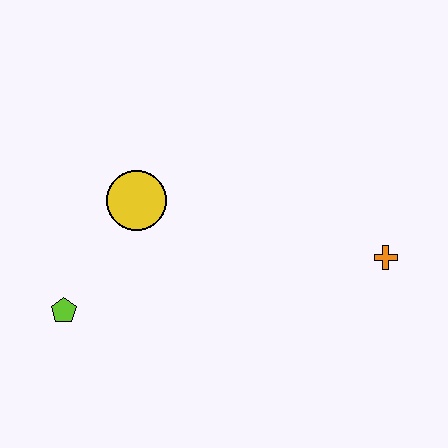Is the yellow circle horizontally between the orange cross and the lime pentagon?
Yes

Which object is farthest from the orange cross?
The lime pentagon is farthest from the orange cross.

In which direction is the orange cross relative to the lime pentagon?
The orange cross is to the right of the lime pentagon.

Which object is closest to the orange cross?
The yellow circle is closest to the orange cross.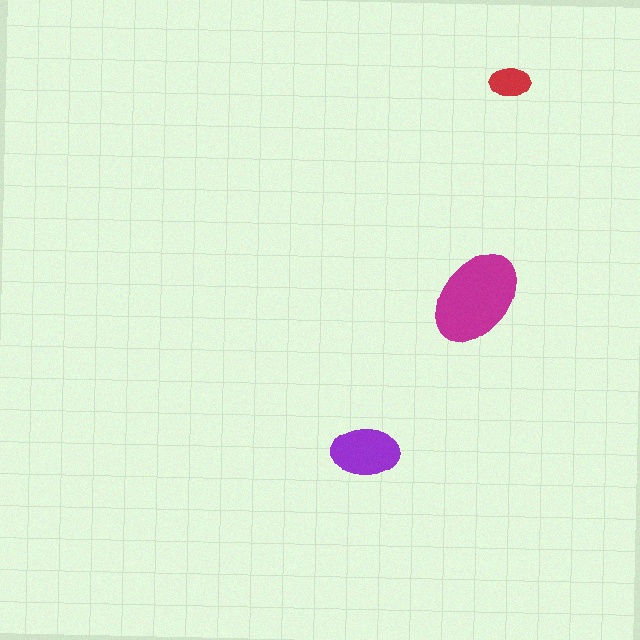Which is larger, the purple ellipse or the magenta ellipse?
The magenta one.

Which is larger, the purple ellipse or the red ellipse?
The purple one.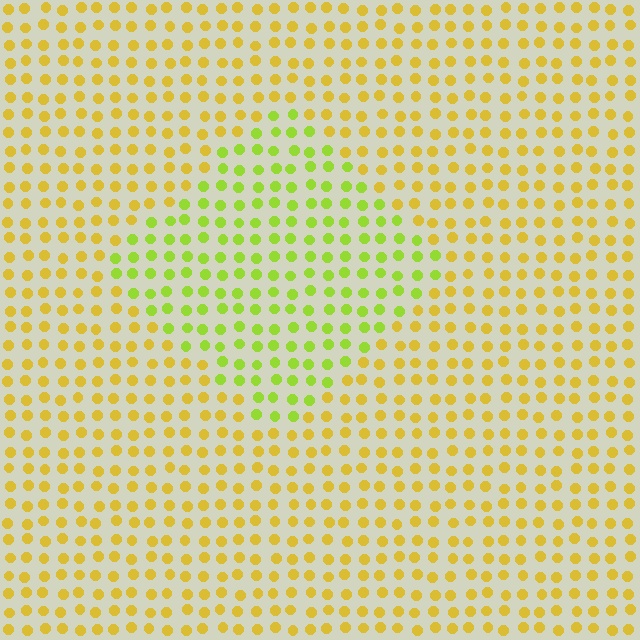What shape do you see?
I see a diamond.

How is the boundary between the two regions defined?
The boundary is defined purely by a slight shift in hue (about 36 degrees). Spacing, size, and orientation are identical on both sides.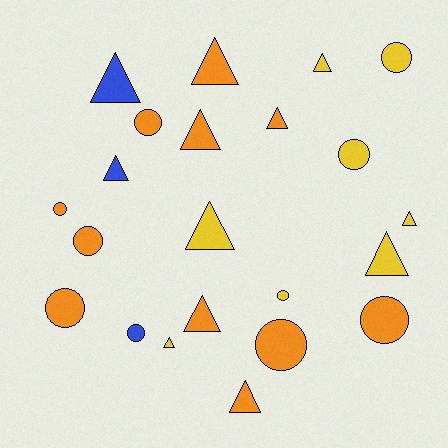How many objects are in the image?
There are 22 objects.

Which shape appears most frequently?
Triangle, with 12 objects.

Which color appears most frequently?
Orange, with 11 objects.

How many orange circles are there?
There are 6 orange circles.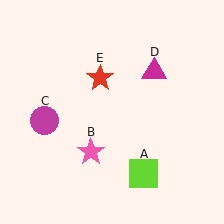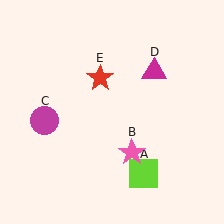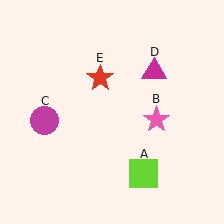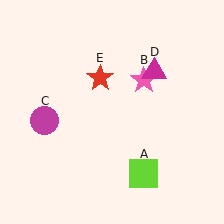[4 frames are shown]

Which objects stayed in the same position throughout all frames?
Lime square (object A) and magenta circle (object C) and magenta triangle (object D) and red star (object E) remained stationary.